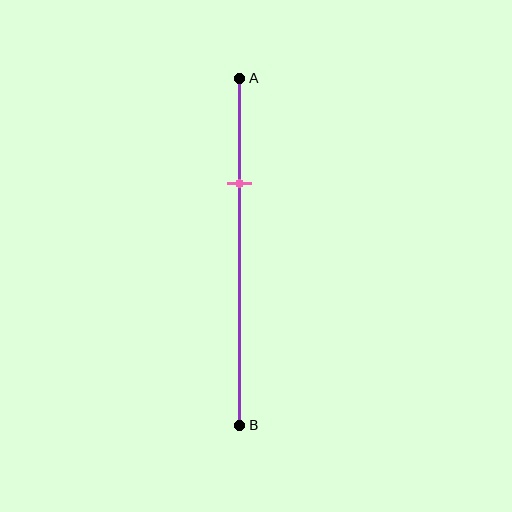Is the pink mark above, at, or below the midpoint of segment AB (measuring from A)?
The pink mark is above the midpoint of segment AB.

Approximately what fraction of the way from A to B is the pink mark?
The pink mark is approximately 30% of the way from A to B.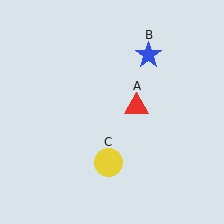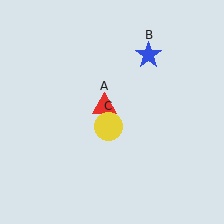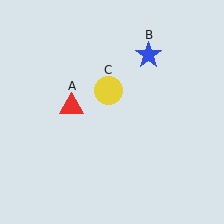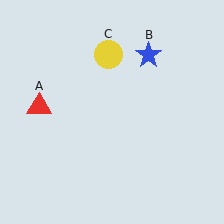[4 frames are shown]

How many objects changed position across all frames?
2 objects changed position: red triangle (object A), yellow circle (object C).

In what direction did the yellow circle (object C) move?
The yellow circle (object C) moved up.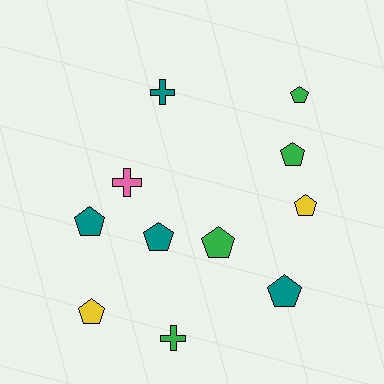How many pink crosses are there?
There is 1 pink cross.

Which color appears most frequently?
Green, with 4 objects.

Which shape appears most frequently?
Pentagon, with 8 objects.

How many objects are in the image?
There are 11 objects.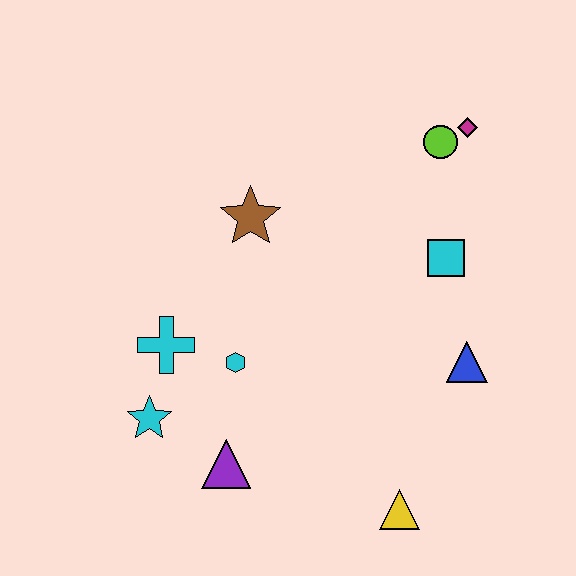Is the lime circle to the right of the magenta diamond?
No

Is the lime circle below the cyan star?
No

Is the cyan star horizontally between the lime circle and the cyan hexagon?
No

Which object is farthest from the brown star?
The yellow triangle is farthest from the brown star.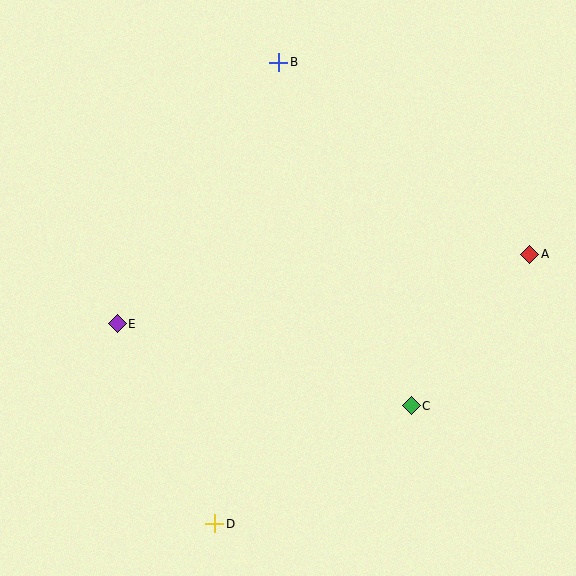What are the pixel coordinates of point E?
Point E is at (117, 324).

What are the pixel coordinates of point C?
Point C is at (411, 406).